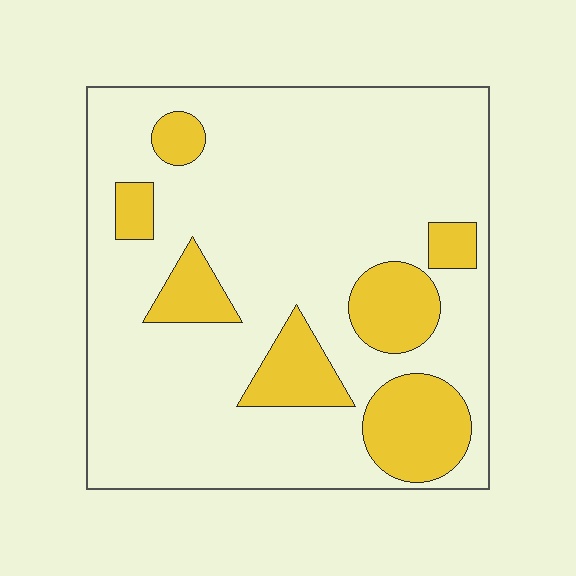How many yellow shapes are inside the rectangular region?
7.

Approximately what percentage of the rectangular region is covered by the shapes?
Approximately 20%.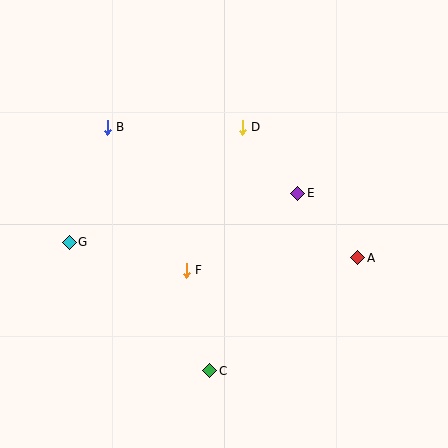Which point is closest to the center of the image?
Point F at (186, 270) is closest to the center.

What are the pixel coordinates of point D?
Point D is at (242, 127).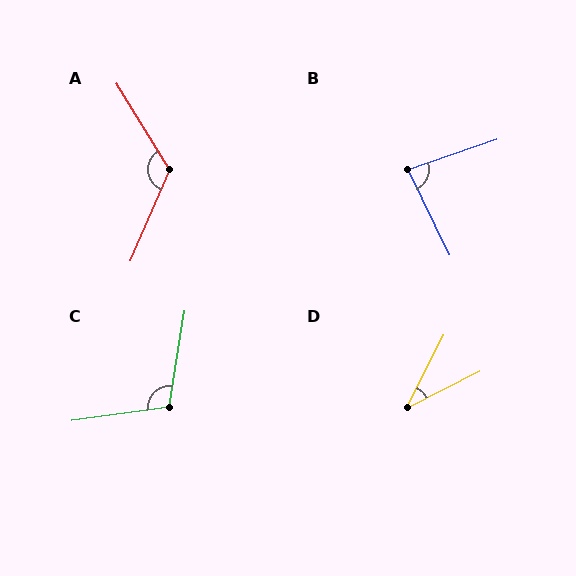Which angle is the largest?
A, at approximately 125 degrees.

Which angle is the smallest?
D, at approximately 37 degrees.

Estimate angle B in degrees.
Approximately 83 degrees.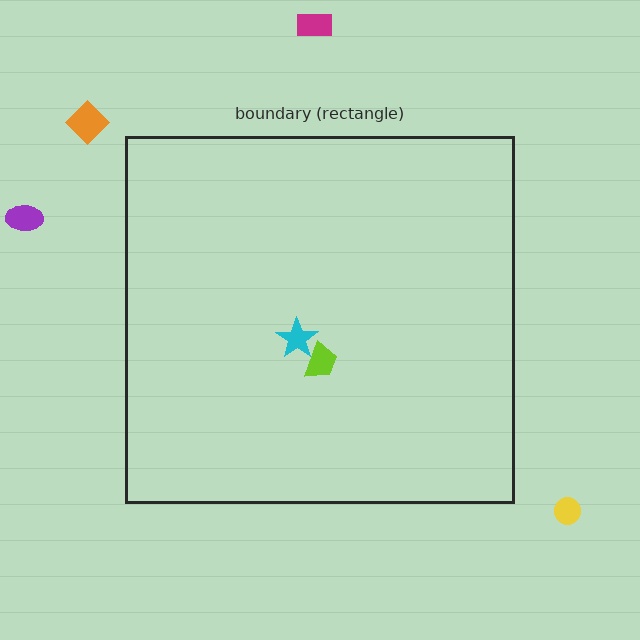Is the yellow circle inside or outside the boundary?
Outside.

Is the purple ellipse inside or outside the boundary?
Outside.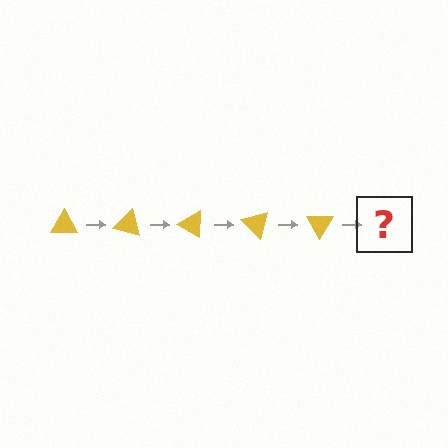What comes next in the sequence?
The next element should be a yellow triangle rotated 75 degrees.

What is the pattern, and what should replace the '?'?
The pattern is that the triangle rotates 15 degrees each step. The '?' should be a yellow triangle rotated 75 degrees.